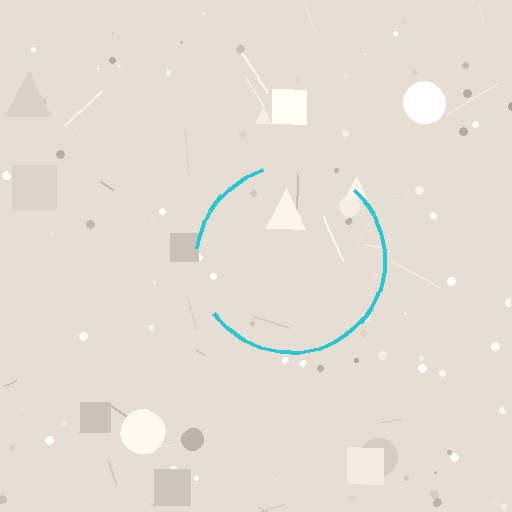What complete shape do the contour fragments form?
The contour fragments form a circle.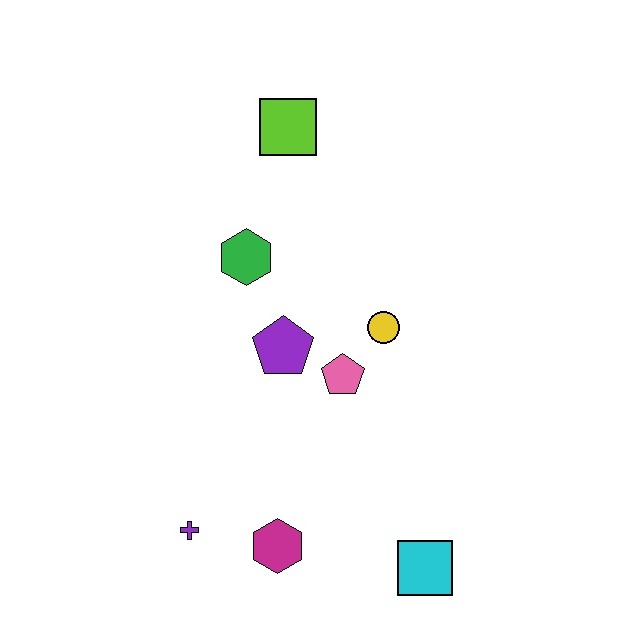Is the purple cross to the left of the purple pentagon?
Yes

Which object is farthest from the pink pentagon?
The lime square is farthest from the pink pentagon.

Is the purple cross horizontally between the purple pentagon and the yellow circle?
No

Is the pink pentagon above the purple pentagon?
No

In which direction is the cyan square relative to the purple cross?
The cyan square is to the right of the purple cross.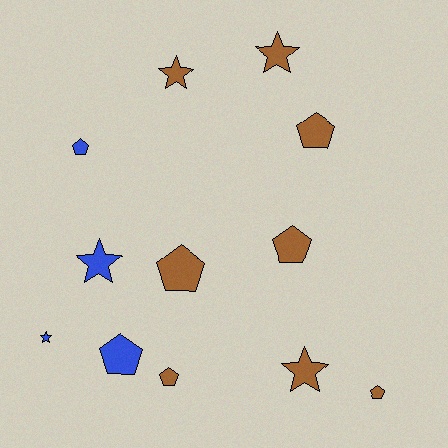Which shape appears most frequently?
Pentagon, with 7 objects.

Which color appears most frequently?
Brown, with 8 objects.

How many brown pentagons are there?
There are 5 brown pentagons.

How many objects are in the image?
There are 12 objects.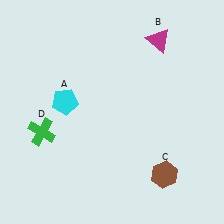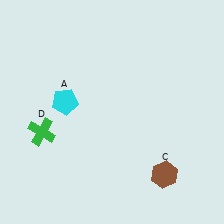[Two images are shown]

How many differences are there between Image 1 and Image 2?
There is 1 difference between the two images.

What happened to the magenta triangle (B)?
The magenta triangle (B) was removed in Image 2. It was in the top-right area of Image 1.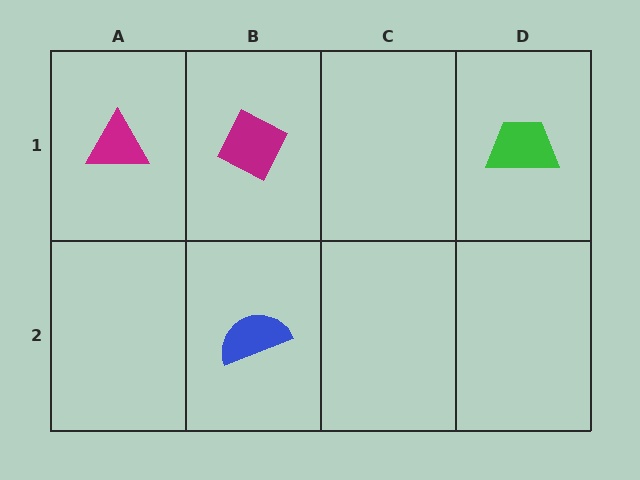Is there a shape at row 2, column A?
No, that cell is empty.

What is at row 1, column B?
A magenta diamond.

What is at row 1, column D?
A green trapezoid.